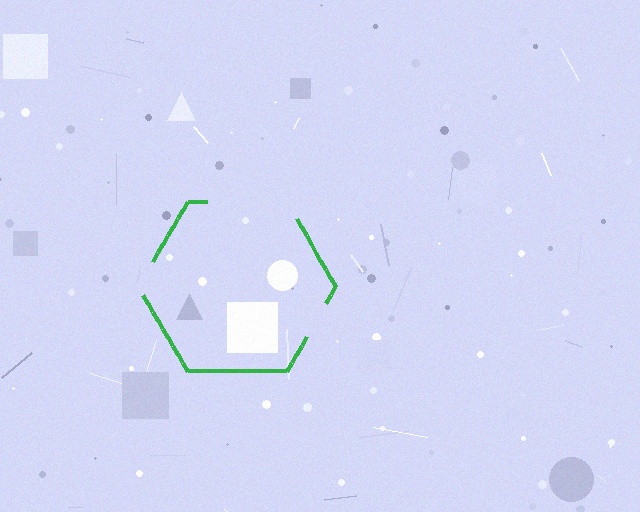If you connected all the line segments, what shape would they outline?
They would outline a hexagon.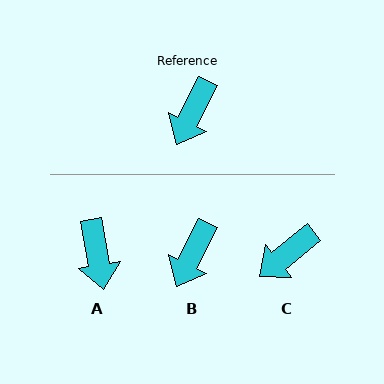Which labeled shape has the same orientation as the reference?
B.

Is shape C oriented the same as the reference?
No, it is off by about 24 degrees.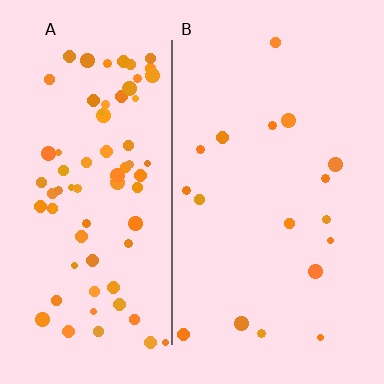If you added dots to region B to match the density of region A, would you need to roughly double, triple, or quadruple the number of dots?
Approximately quadruple.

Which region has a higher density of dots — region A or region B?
A (the left).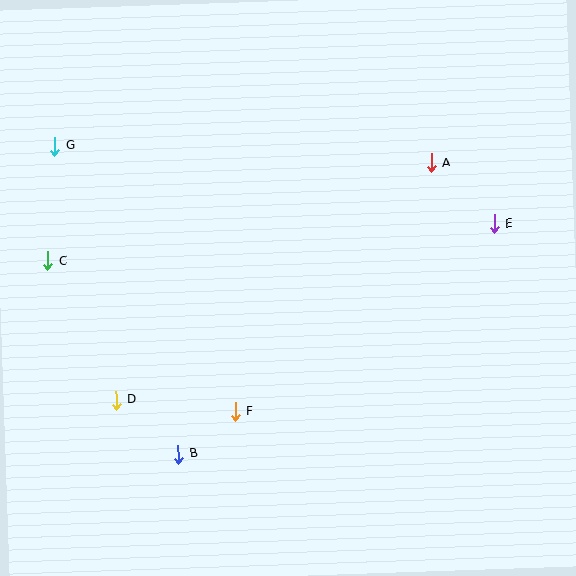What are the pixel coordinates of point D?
Point D is at (116, 400).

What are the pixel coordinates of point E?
Point E is at (494, 224).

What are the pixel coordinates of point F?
Point F is at (235, 412).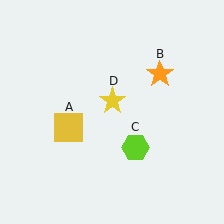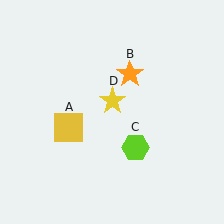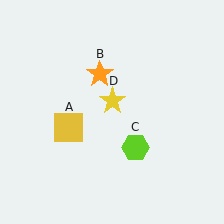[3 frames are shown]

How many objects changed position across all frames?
1 object changed position: orange star (object B).